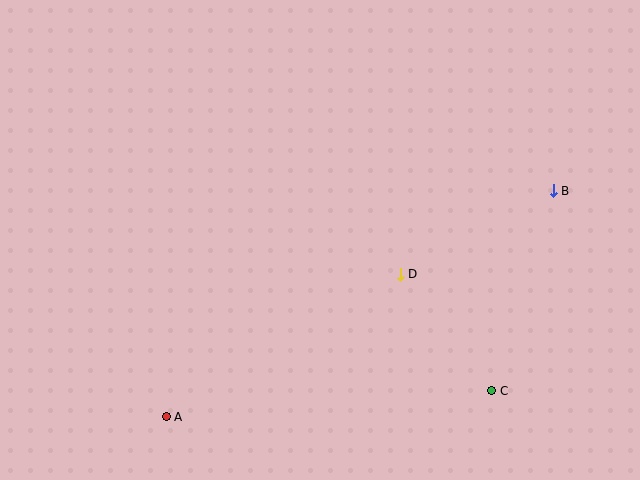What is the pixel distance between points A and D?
The distance between A and D is 274 pixels.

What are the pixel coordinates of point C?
Point C is at (492, 391).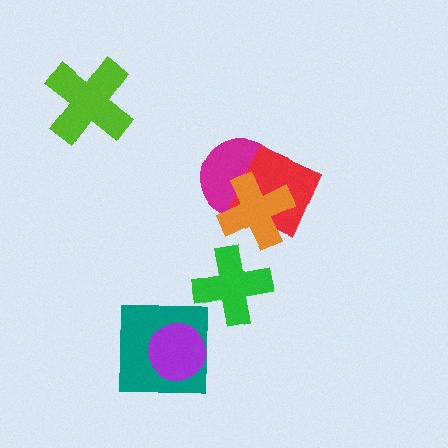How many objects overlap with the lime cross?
0 objects overlap with the lime cross.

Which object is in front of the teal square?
The purple circle is in front of the teal square.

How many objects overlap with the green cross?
0 objects overlap with the green cross.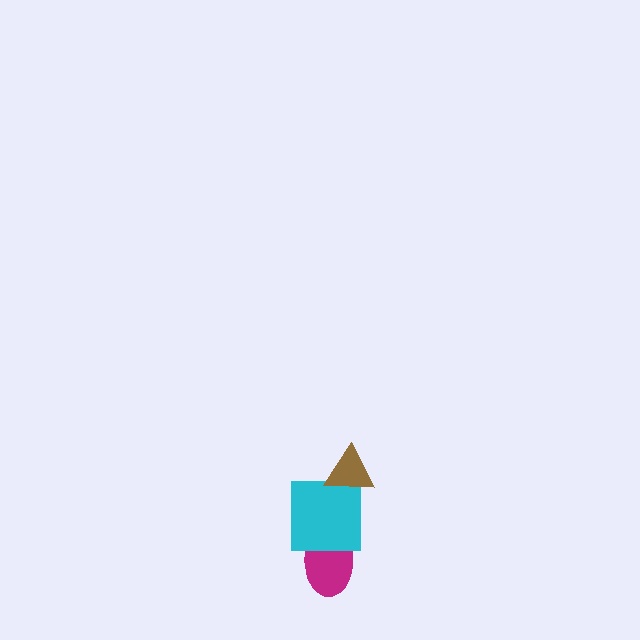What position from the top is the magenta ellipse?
The magenta ellipse is 3rd from the top.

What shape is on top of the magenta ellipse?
The cyan square is on top of the magenta ellipse.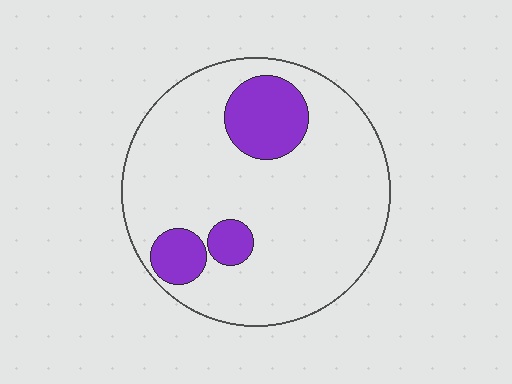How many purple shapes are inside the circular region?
3.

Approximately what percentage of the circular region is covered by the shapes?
Approximately 15%.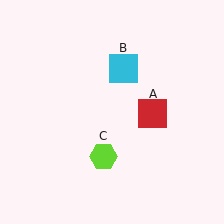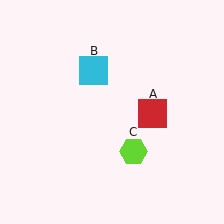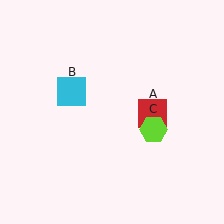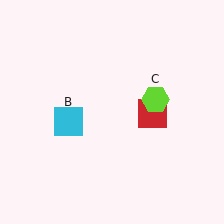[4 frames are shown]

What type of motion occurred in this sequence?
The cyan square (object B), lime hexagon (object C) rotated counterclockwise around the center of the scene.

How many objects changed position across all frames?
2 objects changed position: cyan square (object B), lime hexagon (object C).